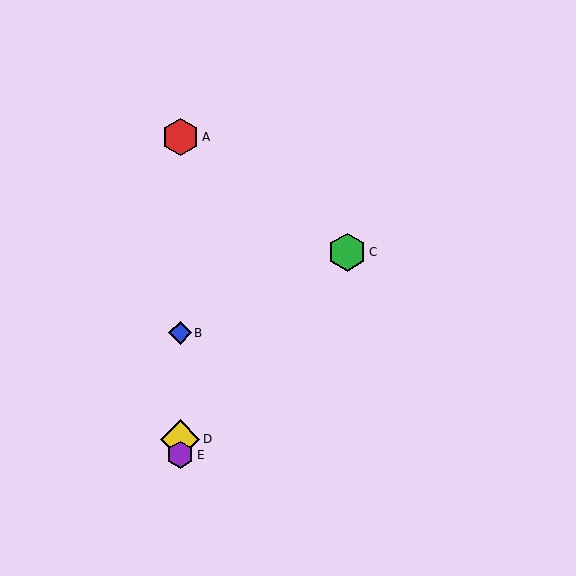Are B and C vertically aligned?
No, B is at x≈180 and C is at x≈347.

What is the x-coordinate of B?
Object B is at x≈180.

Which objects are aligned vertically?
Objects A, B, D, E are aligned vertically.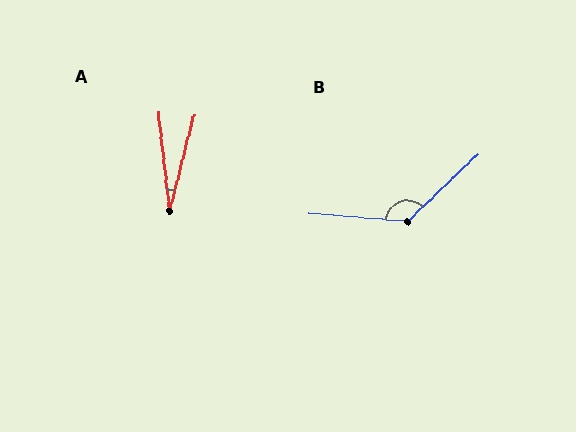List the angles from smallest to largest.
A (21°), B (132°).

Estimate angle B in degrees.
Approximately 132 degrees.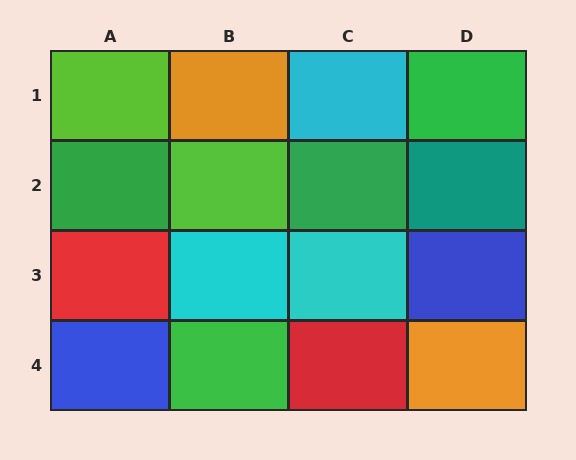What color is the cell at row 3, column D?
Blue.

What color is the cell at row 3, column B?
Cyan.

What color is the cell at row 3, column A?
Red.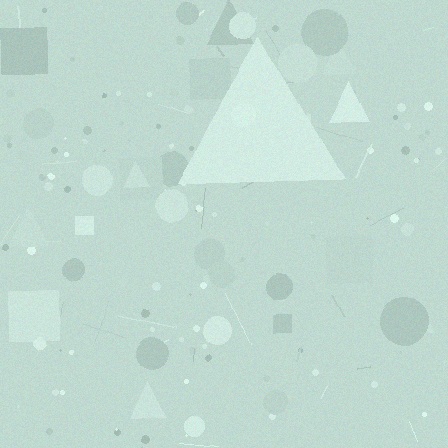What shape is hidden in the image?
A triangle is hidden in the image.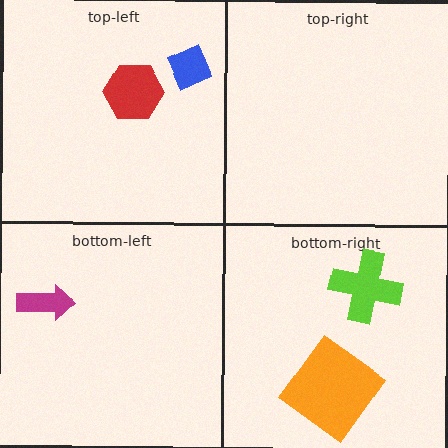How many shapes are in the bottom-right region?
2.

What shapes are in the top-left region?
The red hexagon, the blue diamond.